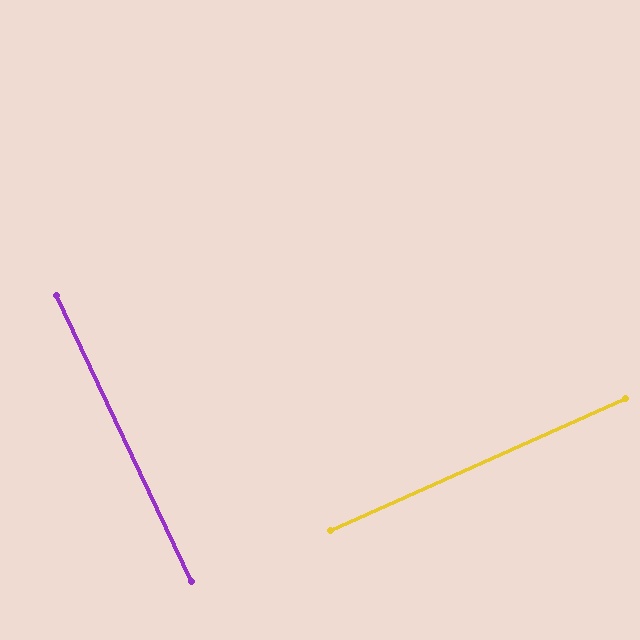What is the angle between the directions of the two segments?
Approximately 89 degrees.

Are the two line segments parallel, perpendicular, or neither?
Perpendicular — they meet at approximately 89°.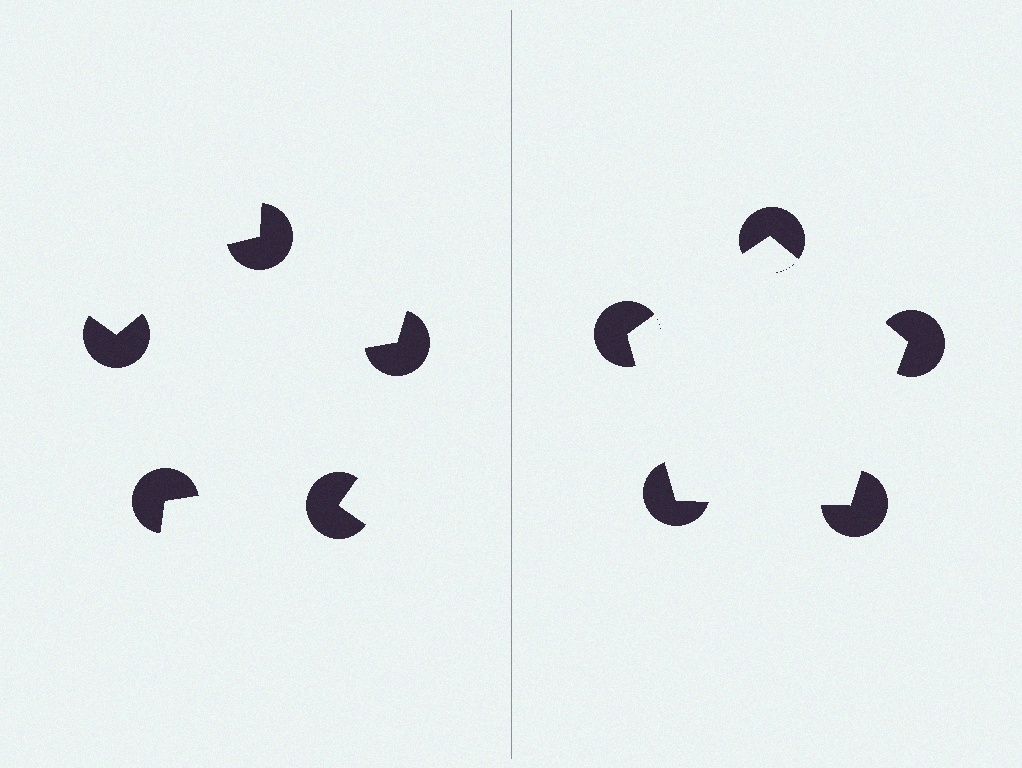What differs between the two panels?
The pac-man discs are positioned identically on both sides; only the wedge orientations differ. On the right they align to a pentagon; on the left they are misaligned.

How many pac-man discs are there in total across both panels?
10 — 5 on each side.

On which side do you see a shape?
An illusory pentagon appears on the right side. On the left side the wedge cuts are rotated, so no coherent shape forms.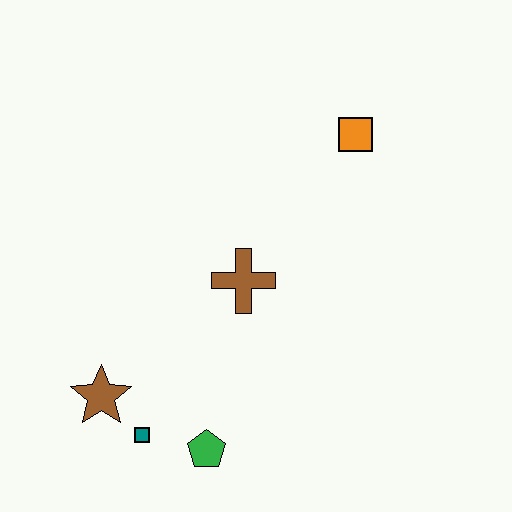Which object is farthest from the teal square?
The orange square is farthest from the teal square.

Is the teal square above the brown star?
No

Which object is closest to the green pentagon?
The teal square is closest to the green pentagon.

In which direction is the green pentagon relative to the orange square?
The green pentagon is below the orange square.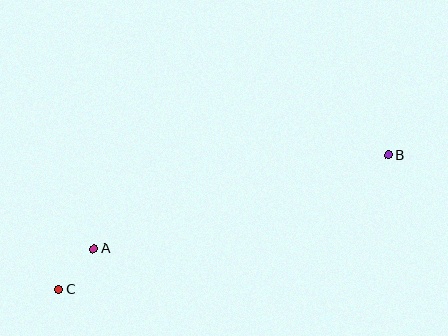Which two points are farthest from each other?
Points B and C are farthest from each other.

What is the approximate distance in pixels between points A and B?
The distance between A and B is approximately 309 pixels.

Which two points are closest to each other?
Points A and C are closest to each other.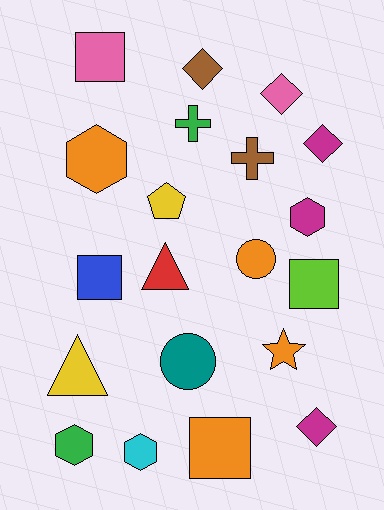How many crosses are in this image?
There are 2 crosses.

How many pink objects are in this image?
There are 2 pink objects.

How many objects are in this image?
There are 20 objects.